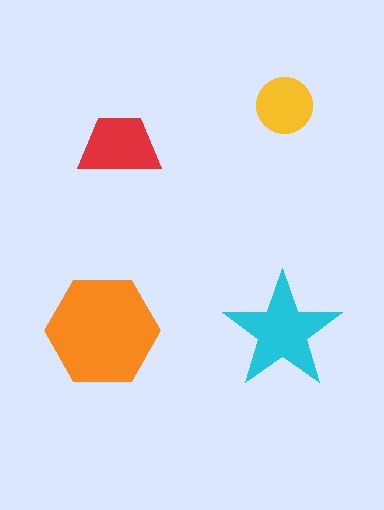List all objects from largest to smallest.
The orange hexagon, the cyan star, the red trapezoid, the yellow circle.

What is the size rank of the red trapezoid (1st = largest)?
3rd.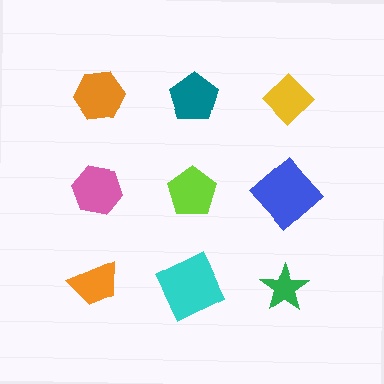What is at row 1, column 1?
An orange hexagon.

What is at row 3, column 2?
A cyan square.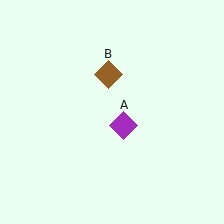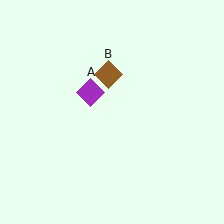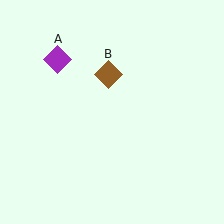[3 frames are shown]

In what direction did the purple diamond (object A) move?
The purple diamond (object A) moved up and to the left.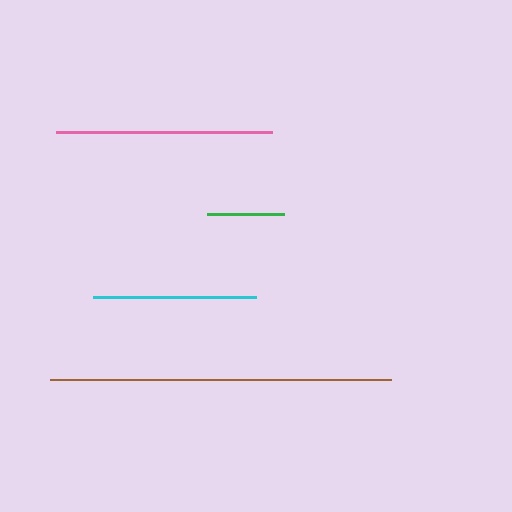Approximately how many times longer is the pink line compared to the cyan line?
The pink line is approximately 1.3 times the length of the cyan line.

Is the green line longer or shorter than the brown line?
The brown line is longer than the green line.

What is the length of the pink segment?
The pink segment is approximately 216 pixels long.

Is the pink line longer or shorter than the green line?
The pink line is longer than the green line.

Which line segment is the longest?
The brown line is the longest at approximately 342 pixels.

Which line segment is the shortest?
The green line is the shortest at approximately 76 pixels.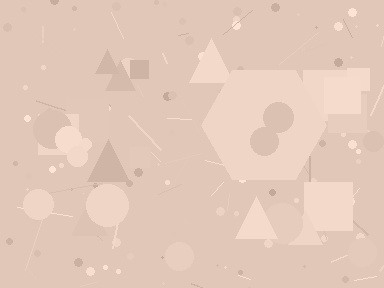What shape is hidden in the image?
A hexagon is hidden in the image.